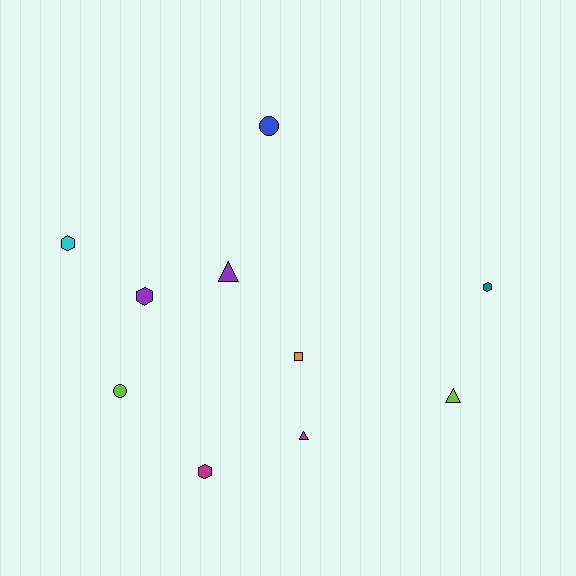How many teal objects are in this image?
There is 1 teal object.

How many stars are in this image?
There are no stars.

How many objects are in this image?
There are 10 objects.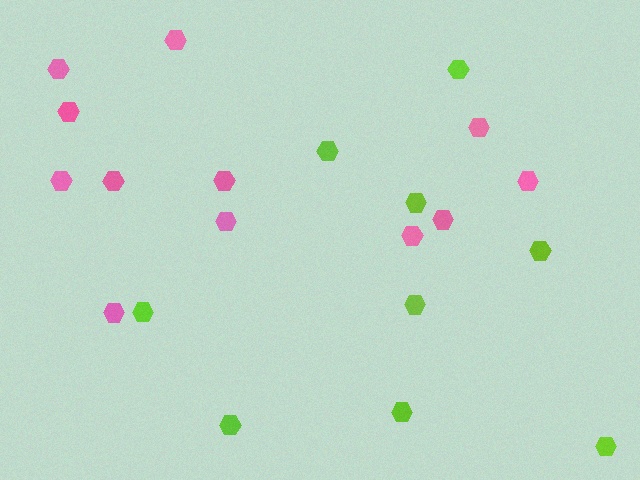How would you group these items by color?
There are 2 groups: one group of lime hexagons (9) and one group of pink hexagons (12).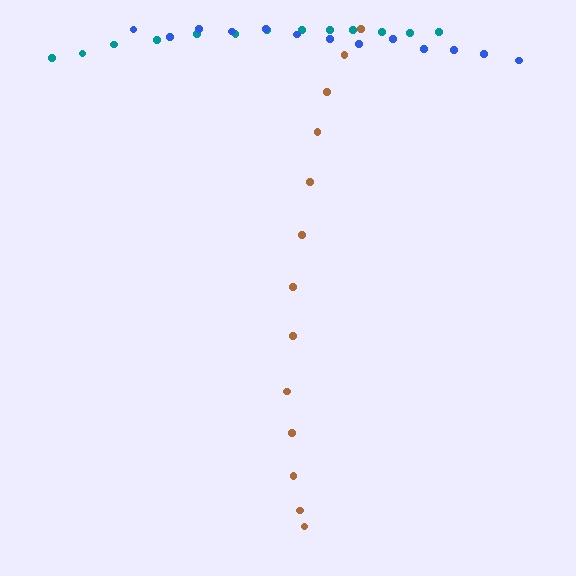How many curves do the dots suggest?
There are 3 distinct paths.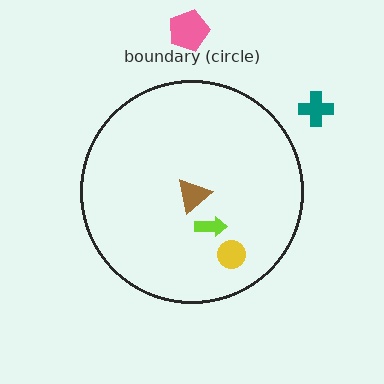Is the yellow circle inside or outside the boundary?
Inside.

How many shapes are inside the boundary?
3 inside, 2 outside.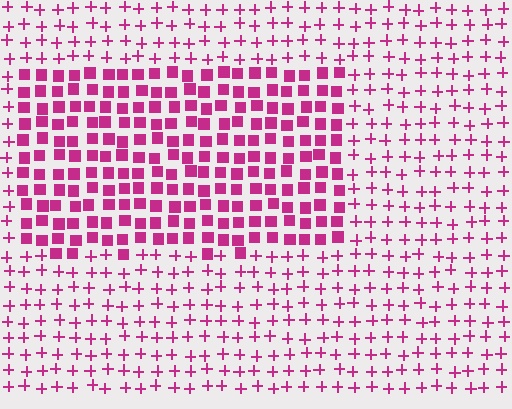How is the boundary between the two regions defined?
The boundary is defined by a change in element shape: squares inside vs. plus signs outside. All elements share the same color and spacing.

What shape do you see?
I see a rectangle.